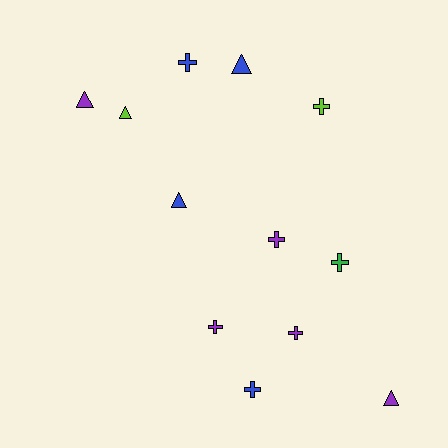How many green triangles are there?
There are no green triangles.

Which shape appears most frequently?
Cross, with 7 objects.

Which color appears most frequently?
Purple, with 5 objects.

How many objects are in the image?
There are 12 objects.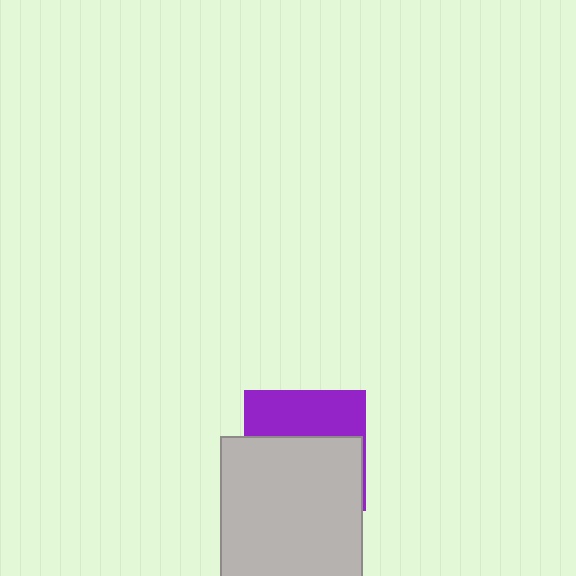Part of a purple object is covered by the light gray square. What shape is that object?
It is a square.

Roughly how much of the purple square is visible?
A small part of it is visible (roughly 39%).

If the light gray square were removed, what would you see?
You would see the complete purple square.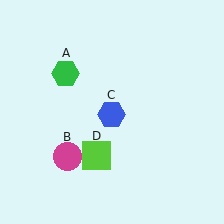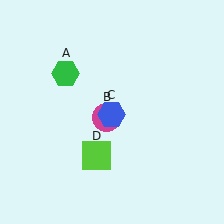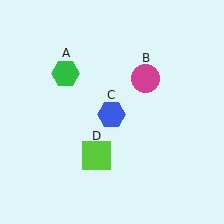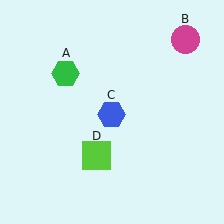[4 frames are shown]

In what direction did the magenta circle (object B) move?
The magenta circle (object B) moved up and to the right.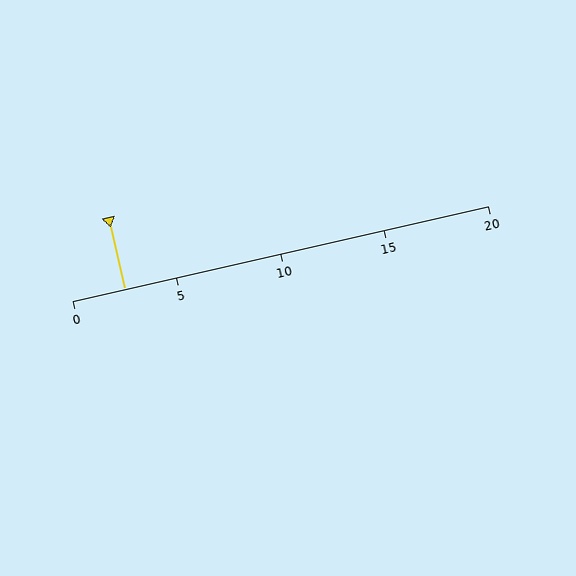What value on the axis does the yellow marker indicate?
The marker indicates approximately 2.5.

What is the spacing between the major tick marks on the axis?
The major ticks are spaced 5 apart.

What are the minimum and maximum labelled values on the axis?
The axis runs from 0 to 20.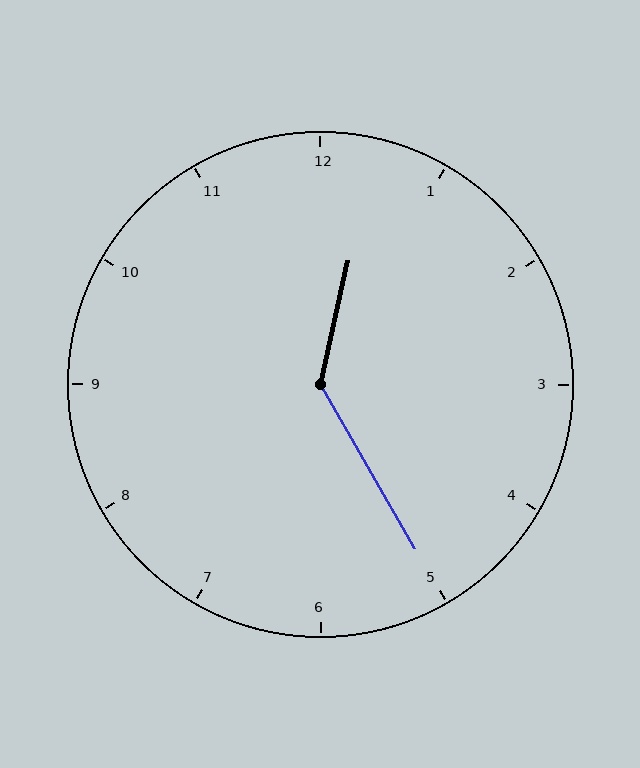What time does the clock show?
12:25.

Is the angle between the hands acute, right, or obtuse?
It is obtuse.